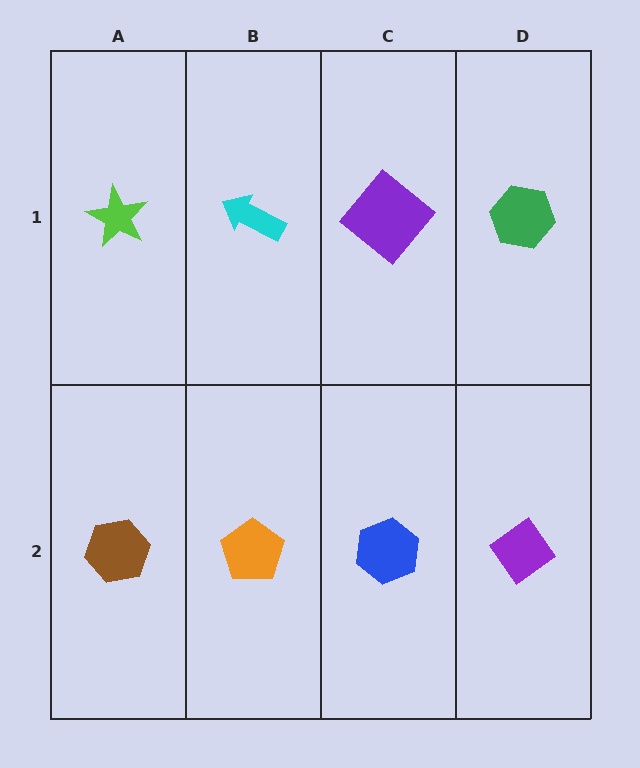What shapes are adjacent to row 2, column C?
A purple diamond (row 1, column C), an orange pentagon (row 2, column B), a purple diamond (row 2, column D).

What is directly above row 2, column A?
A lime star.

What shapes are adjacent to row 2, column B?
A cyan arrow (row 1, column B), a brown hexagon (row 2, column A), a blue hexagon (row 2, column C).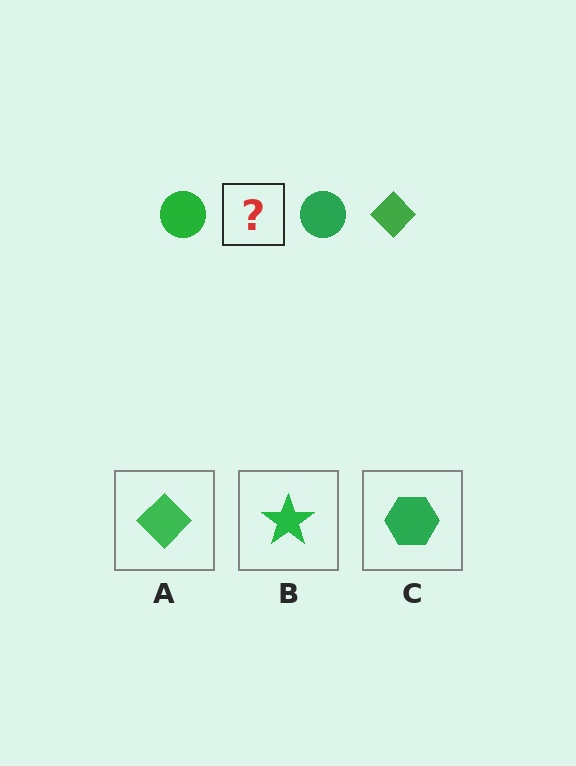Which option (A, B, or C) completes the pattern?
A.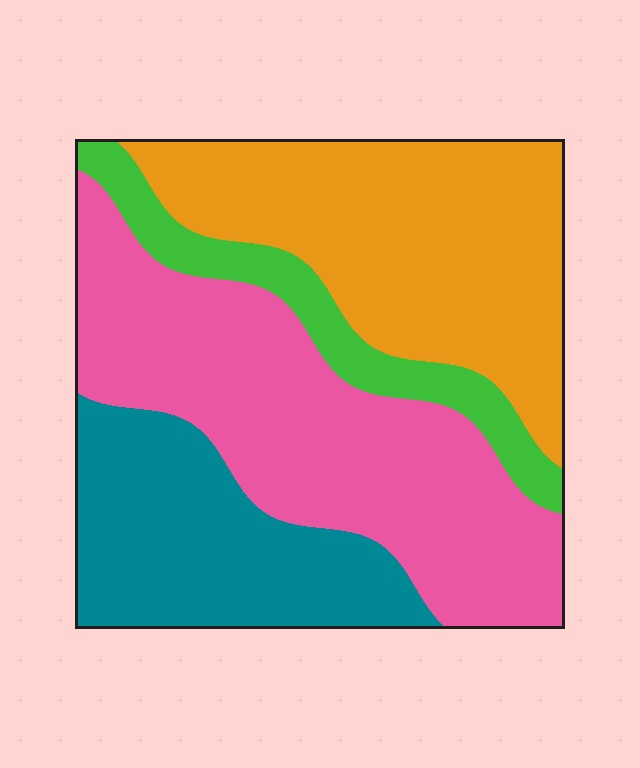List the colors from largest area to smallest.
From largest to smallest: pink, orange, teal, green.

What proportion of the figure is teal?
Teal covers 22% of the figure.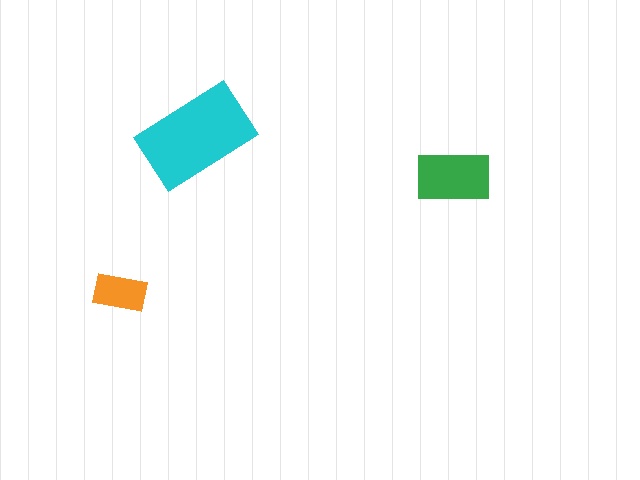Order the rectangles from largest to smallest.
the cyan one, the green one, the orange one.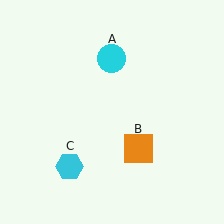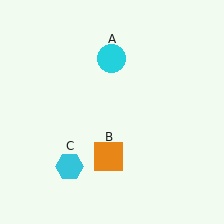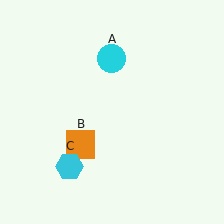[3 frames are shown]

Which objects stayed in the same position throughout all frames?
Cyan circle (object A) and cyan hexagon (object C) remained stationary.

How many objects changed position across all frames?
1 object changed position: orange square (object B).